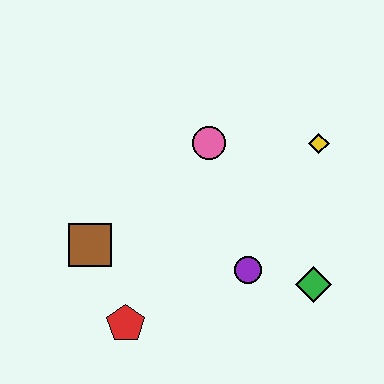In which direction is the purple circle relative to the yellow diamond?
The purple circle is below the yellow diamond.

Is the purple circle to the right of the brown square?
Yes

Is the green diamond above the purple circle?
No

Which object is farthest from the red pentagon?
The yellow diamond is farthest from the red pentagon.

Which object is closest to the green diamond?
The purple circle is closest to the green diamond.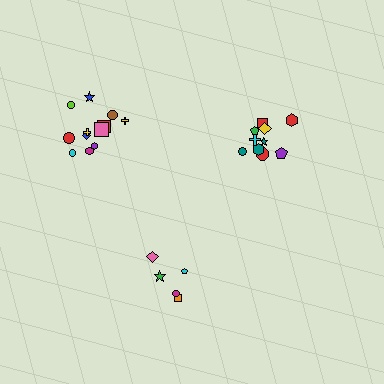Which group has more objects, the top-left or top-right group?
The top-left group.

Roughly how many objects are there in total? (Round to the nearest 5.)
Roughly 25 objects in total.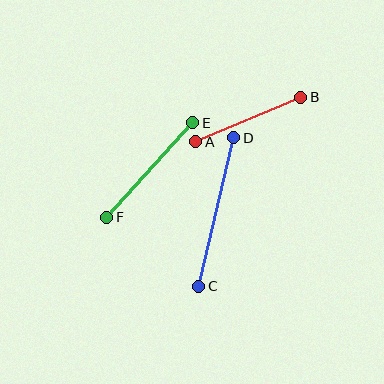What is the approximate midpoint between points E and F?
The midpoint is at approximately (150, 170) pixels.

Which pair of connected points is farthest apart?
Points C and D are farthest apart.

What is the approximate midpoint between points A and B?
The midpoint is at approximately (248, 120) pixels.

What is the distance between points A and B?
The distance is approximately 114 pixels.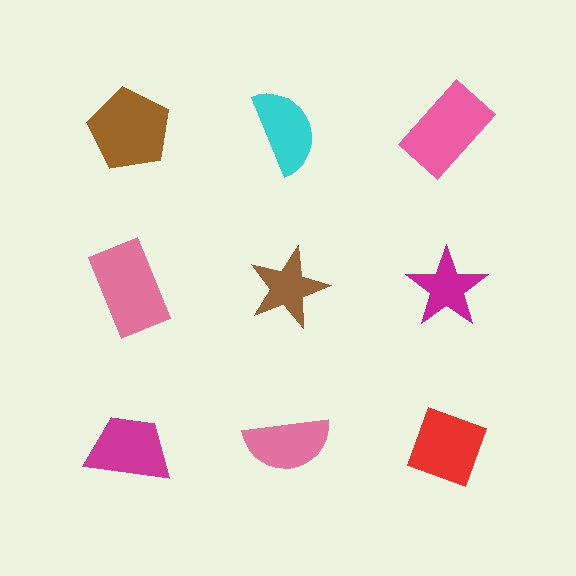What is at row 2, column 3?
A magenta star.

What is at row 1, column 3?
A pink rectangle.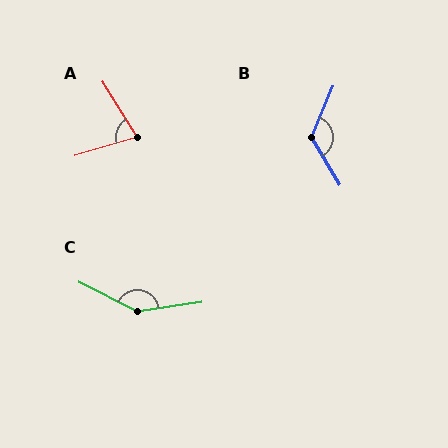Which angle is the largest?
C, at approximately 145 degrees.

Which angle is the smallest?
A, at approximately 75 degrees.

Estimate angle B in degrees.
Approximately 127 degrees.